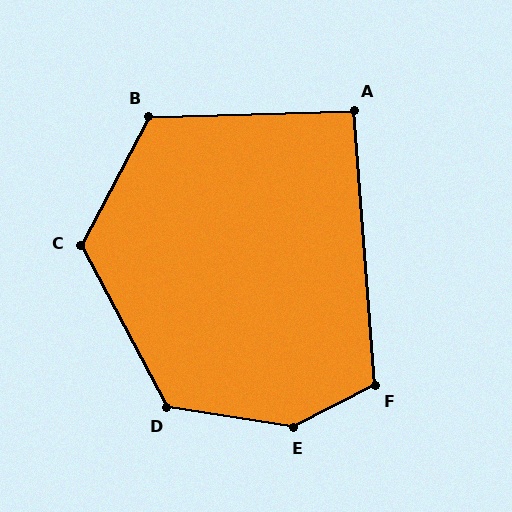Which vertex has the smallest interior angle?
A, at approximately 92 degrees.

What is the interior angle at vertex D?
Approximately 127 degrees (obtuse).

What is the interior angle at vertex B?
Approximately 120 degrees (obtuse).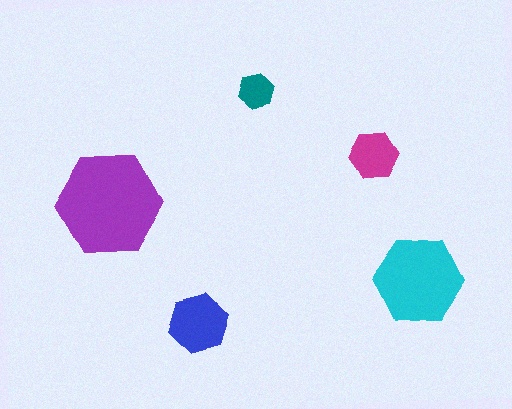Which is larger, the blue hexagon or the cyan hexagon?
The cyan one.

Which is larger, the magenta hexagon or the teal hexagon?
The magenta one.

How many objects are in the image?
There are 5 objects in the image.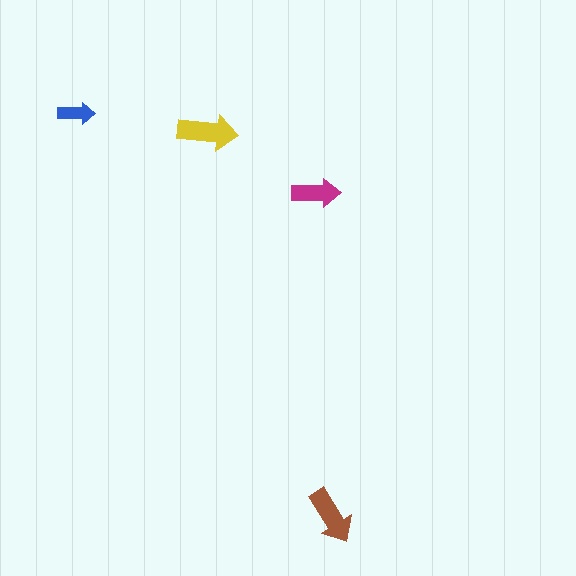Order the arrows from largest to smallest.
the yellow one, the brown one, the magenta one, the blue one.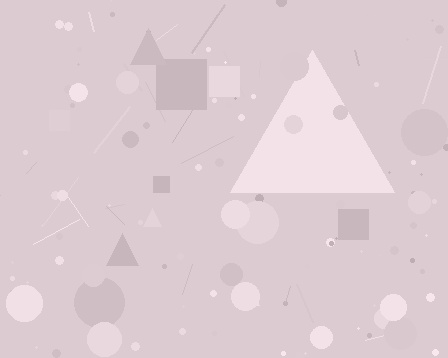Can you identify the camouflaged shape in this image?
The camouflaged shape is a triangle.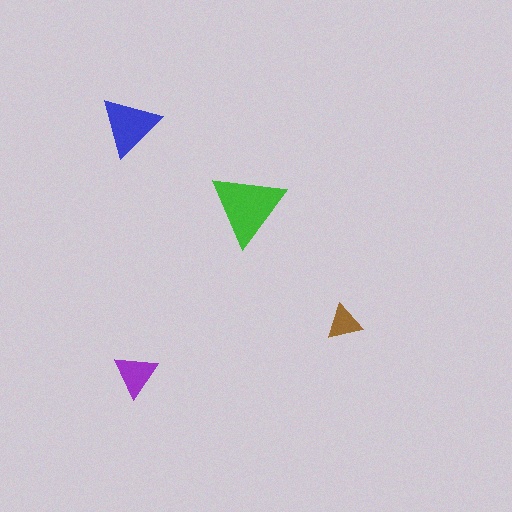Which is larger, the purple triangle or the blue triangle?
The blue one.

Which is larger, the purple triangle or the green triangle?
The green one.